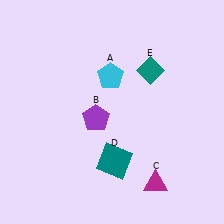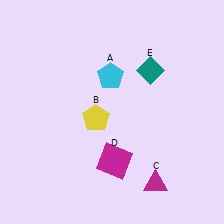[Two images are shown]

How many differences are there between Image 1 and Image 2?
There are 2 differences between the two images.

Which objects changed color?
B changed from purple to yellow. D changed from teal to magenta.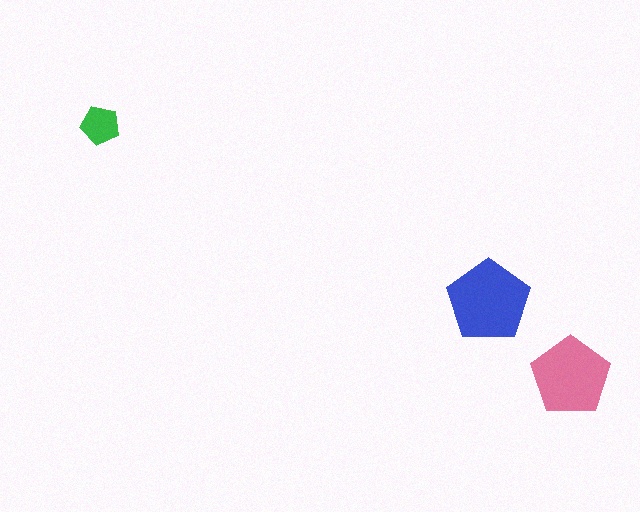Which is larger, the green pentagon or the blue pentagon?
The blue one.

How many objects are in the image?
There are 3 objects in the image.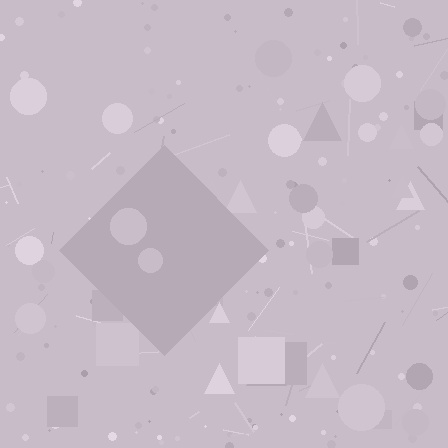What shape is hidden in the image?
A diamond is hidden in the image.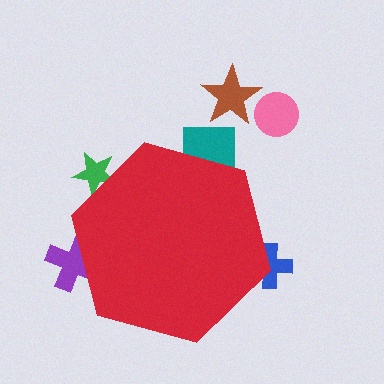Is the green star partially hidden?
Yes, the green star is partially hidden behind the red hexagon.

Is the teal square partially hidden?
Yes, the teal square is partially hidden behind the red hexagon.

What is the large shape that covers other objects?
A red hexagon.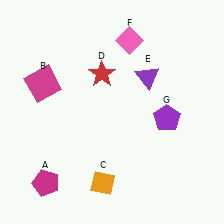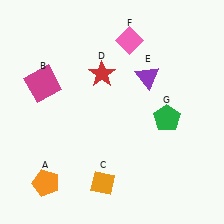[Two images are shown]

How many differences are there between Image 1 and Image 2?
There are 2 differences between the two images.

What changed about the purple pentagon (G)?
In Image 1, G is purple. In Image 2, it changed to green.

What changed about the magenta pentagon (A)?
In Image 1, A is magenta. In Image 2, it changed to orange.